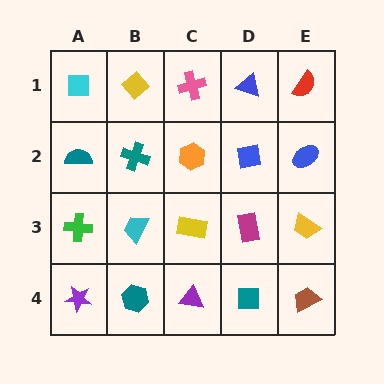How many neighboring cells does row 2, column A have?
3.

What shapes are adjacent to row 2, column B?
A yellow diamond (row 1, column B), a cyan trapezoid (row 3, column B), a teal semicircle (row 2, column A), an orange hexagon (row 2, column C).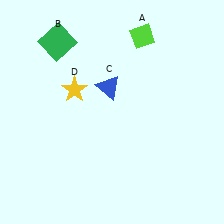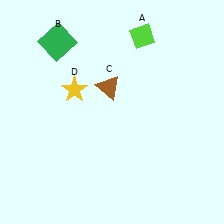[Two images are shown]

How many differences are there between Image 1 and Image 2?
There is 1 difference between the two images.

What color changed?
The triangle (C) changed from blue in Image 1 to brown in Image 2.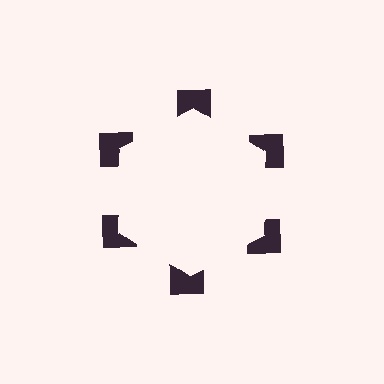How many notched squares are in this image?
There are 6 — one at each vertex of the illusory hexagon.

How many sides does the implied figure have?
6 sides.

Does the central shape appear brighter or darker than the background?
It typically appears slightly brighter than the background, even though no actual brightness change is drawn.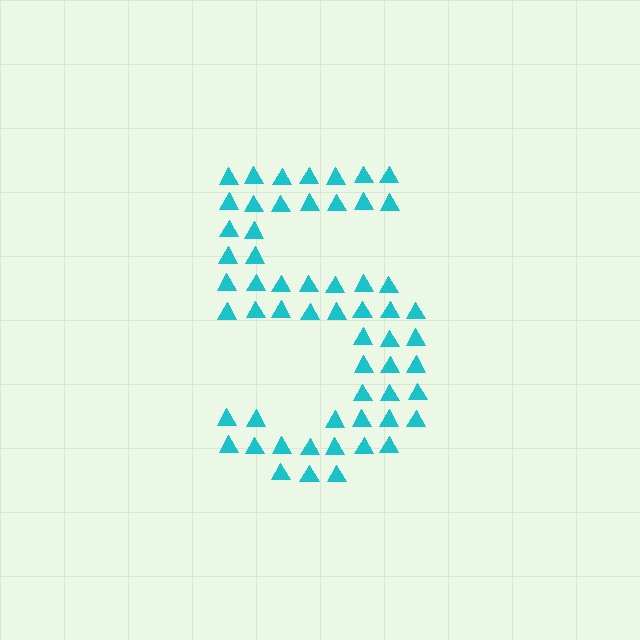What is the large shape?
The large shape is the digit 5.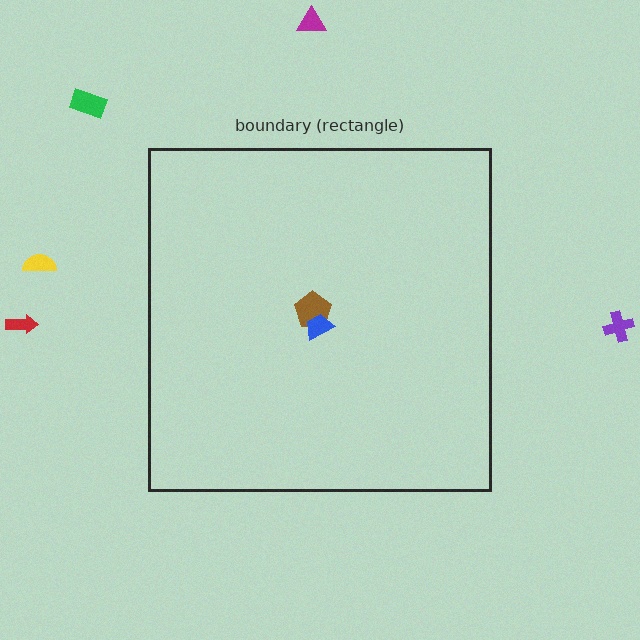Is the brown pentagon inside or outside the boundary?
Inside.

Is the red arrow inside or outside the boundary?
Outside.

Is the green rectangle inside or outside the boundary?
Outside.